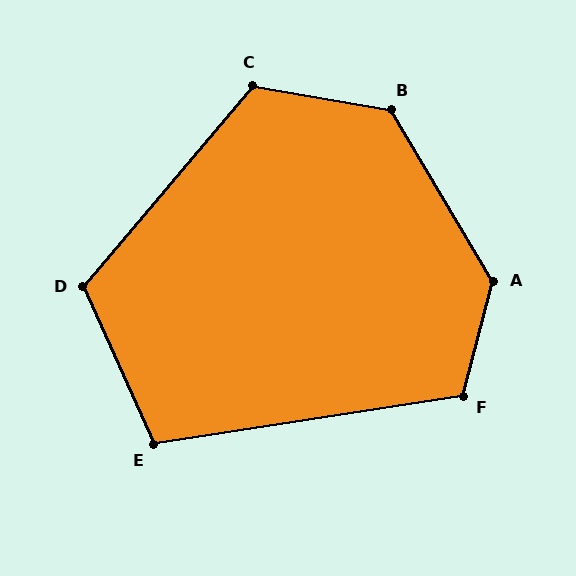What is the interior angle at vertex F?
Approximately 114 degrees (obtuse).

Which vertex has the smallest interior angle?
E, at approximately 106 degrees.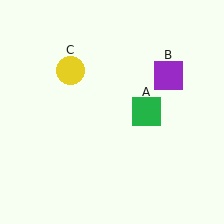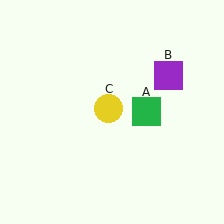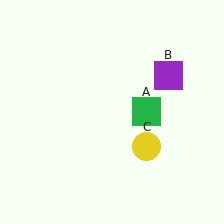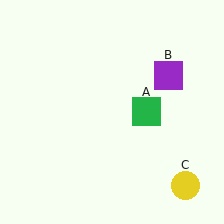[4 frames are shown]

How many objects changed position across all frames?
1 object changed position: yellow circle (object C).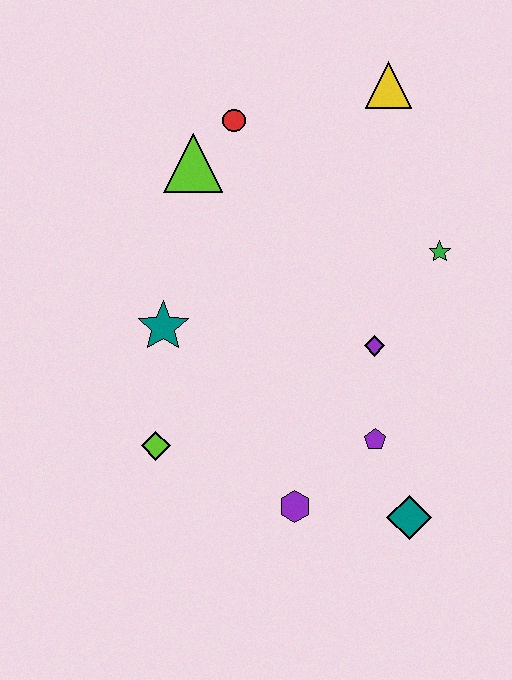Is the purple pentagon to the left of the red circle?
No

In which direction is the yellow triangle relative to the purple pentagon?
The yellow triangle is above the purple pentagon.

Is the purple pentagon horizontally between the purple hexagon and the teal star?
No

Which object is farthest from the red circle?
The teal diamond is farthest from the red circle.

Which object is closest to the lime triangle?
The red circle is closest to the lime triangle.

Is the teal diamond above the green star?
No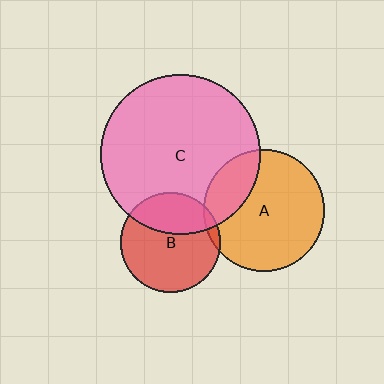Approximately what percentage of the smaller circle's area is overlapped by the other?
Approximately 25%.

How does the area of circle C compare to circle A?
Approximately 1.7 times.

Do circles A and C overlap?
Yes.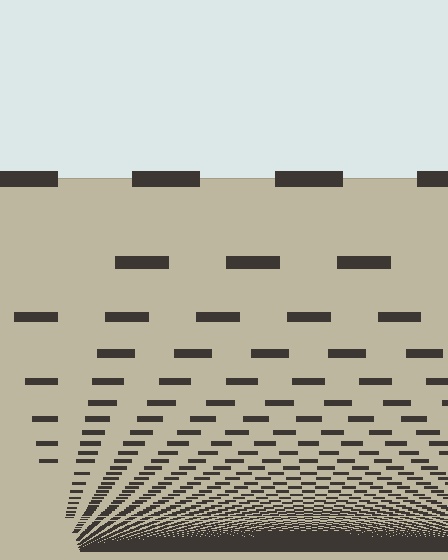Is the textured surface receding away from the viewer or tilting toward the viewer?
The surface appears to tilt toward the viewer. Texture elements get larger and sparser toward the top.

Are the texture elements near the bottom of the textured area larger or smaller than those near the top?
Smaller. The gradient is inverted — elements near the bottom are smaller and denser.